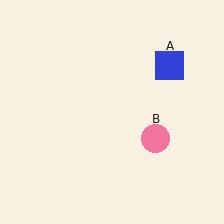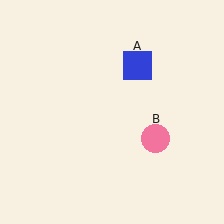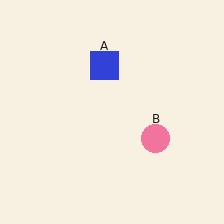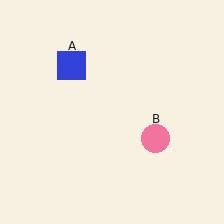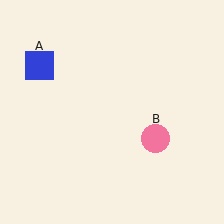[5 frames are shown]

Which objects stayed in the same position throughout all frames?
Pink circle (object B) remained stationary.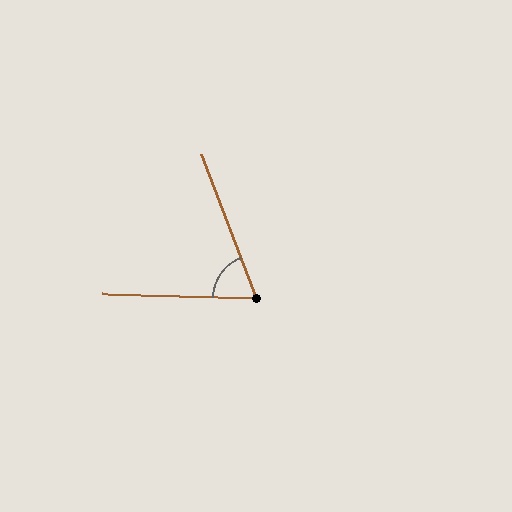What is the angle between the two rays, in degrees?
Approximately 68 degrees.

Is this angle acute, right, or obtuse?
It is acute.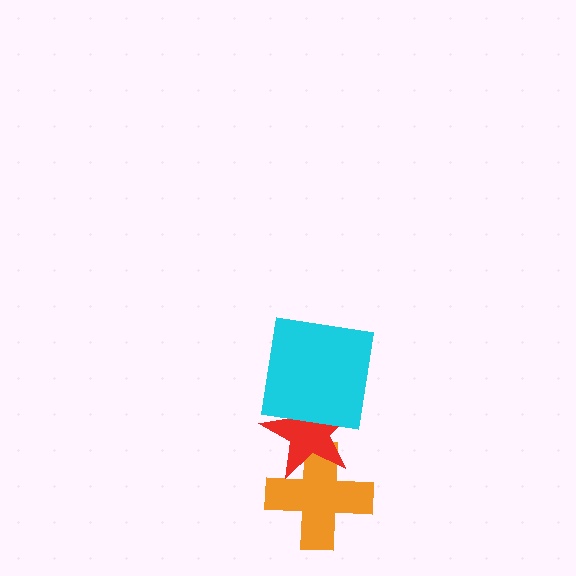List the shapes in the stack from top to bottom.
From top to bottom: the cyan square, the red star, the orange cross.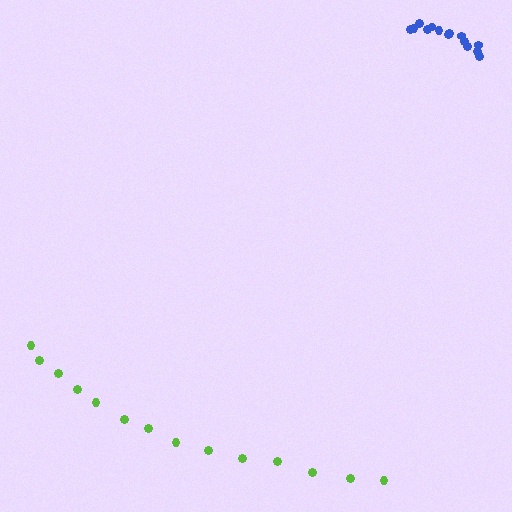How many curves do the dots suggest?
There are 2 distinct paths.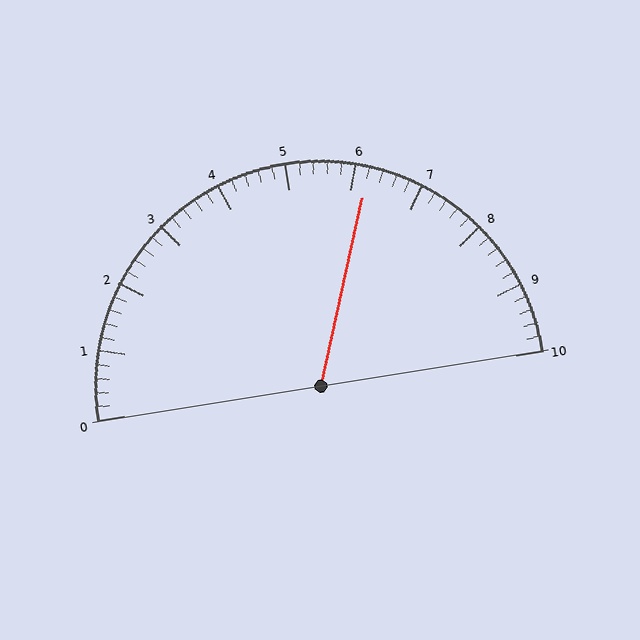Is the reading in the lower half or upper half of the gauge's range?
The reading is in the upper half of the range (0 to 10).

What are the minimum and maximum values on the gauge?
The gauge ranges from 0 to 10.